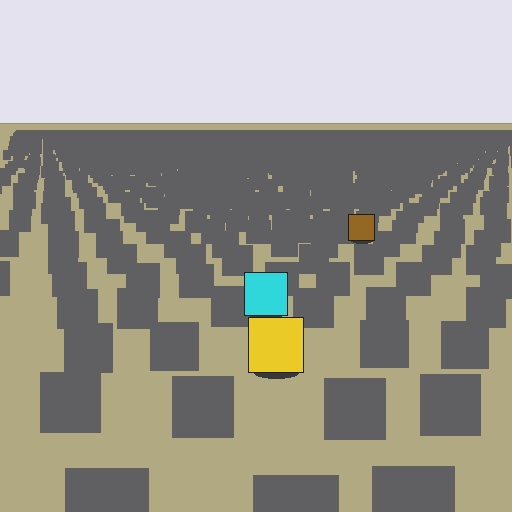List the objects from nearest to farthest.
From nearest to farthest: the yellow square, the cyan square, the brown square.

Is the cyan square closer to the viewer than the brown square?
Yes. The cyan square is closer — you can tell from the texture gradient: the ground texture is coarser near it.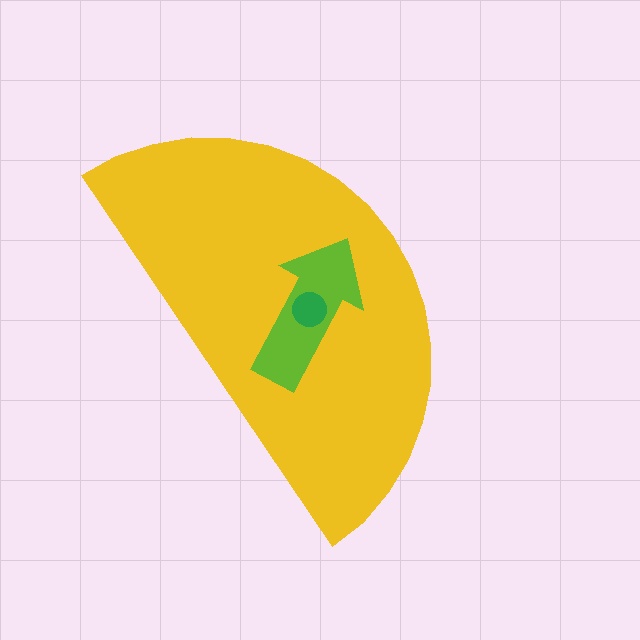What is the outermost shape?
The yellow semicircle.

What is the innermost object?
The green circle.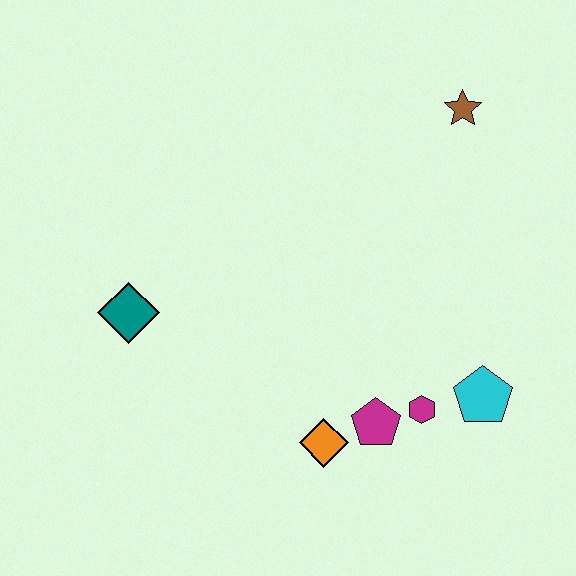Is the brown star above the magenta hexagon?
Yes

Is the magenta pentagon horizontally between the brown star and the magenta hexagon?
No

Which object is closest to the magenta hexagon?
The magenta pentagon is closest to the magenta hexagon.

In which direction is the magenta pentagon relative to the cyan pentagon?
The magenta pentagon is to the left of the cyan pentagon.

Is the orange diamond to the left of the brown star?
Yes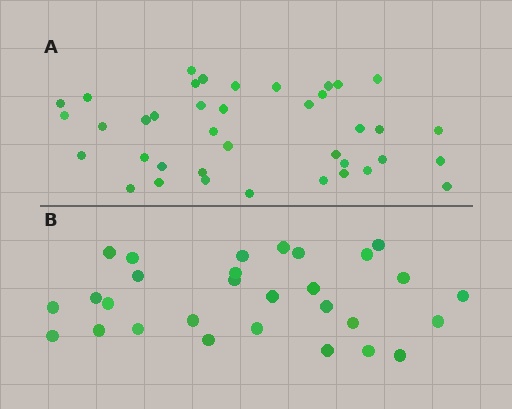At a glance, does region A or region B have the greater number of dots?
Region A (the top region) has more dots.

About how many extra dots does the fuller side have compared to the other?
Region A has roughly 10 or so more dots than region B.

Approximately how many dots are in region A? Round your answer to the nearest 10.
About 40 dots. (The exact count is 39, which rounds to 40.)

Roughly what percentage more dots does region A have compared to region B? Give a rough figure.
About 35% more.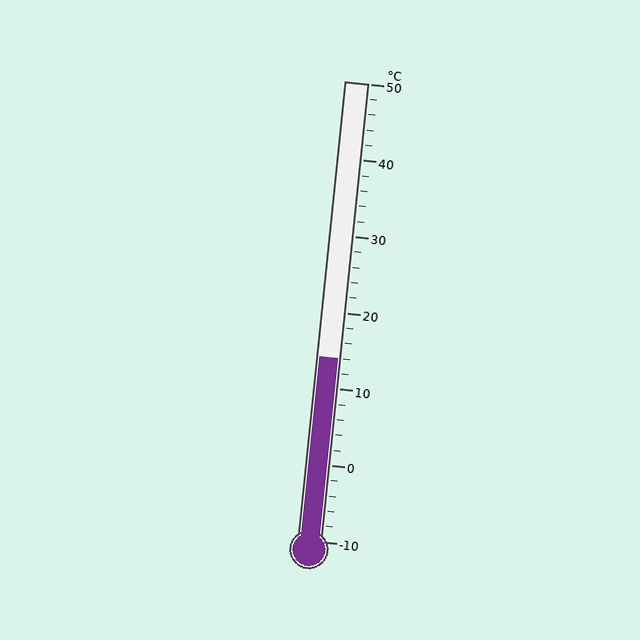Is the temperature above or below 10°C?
The temperature is above 10°C.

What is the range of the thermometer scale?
The thermometer scale ranges from -10°C to 50°C.